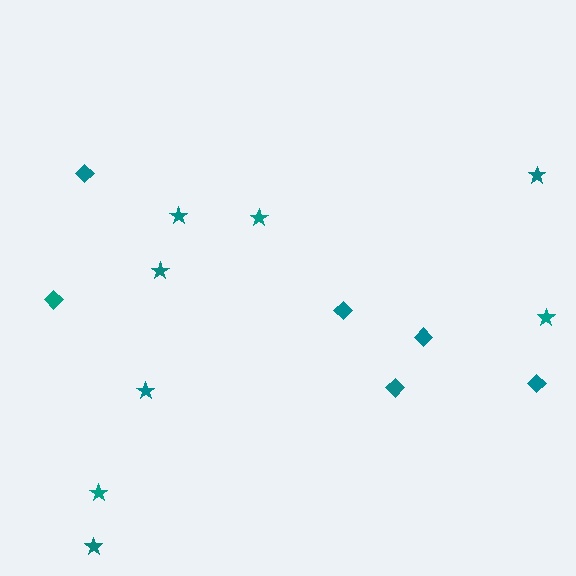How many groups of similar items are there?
There are 2 groups: one group of stars (8) and one group of diamonds (6).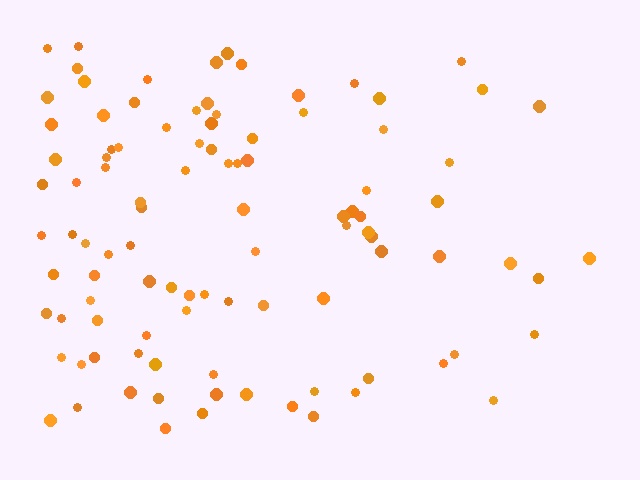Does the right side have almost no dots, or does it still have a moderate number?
Still a moderate number, just noticeably fewer than the left.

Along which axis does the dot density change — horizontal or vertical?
Horizontal.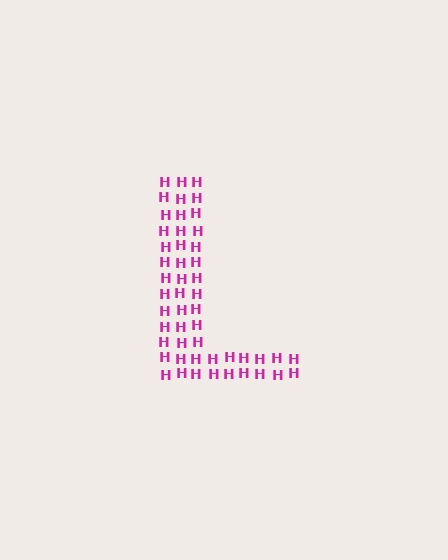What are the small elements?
The small elements are letter H's.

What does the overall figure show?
The overall figure shows the letter L.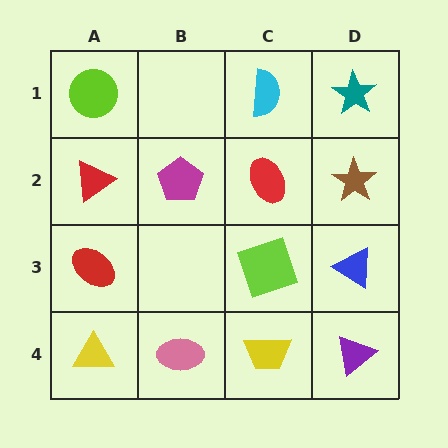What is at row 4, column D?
A purple triangle.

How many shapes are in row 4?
4 shapes.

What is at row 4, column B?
A pink ellipse.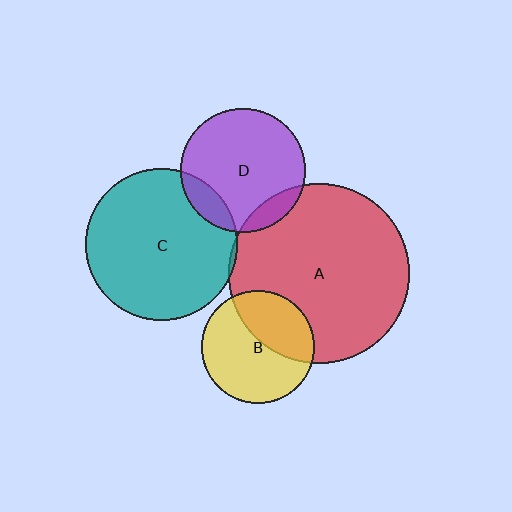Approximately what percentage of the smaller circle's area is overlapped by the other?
Approximately 15%.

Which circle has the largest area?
Circle A (red).